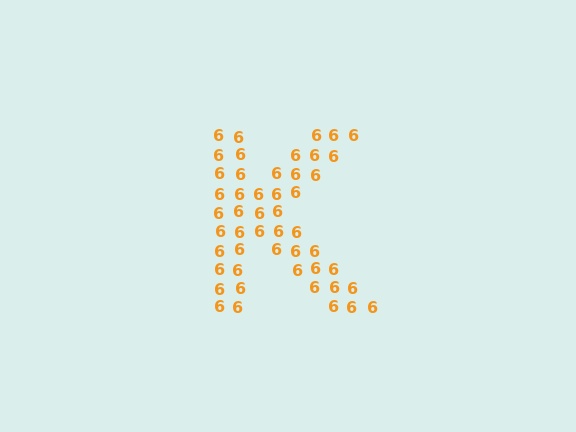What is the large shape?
The large shape is the letter K.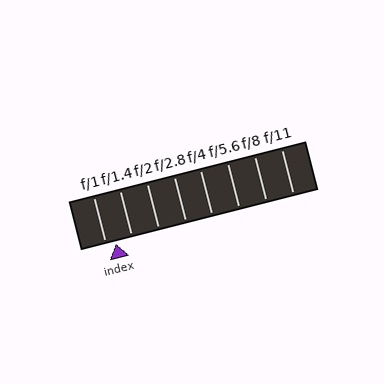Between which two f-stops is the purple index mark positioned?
The index mark is between f/1 and f/1.4.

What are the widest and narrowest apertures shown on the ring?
The widest aperture shown is f/1 and the narrowest is f/11.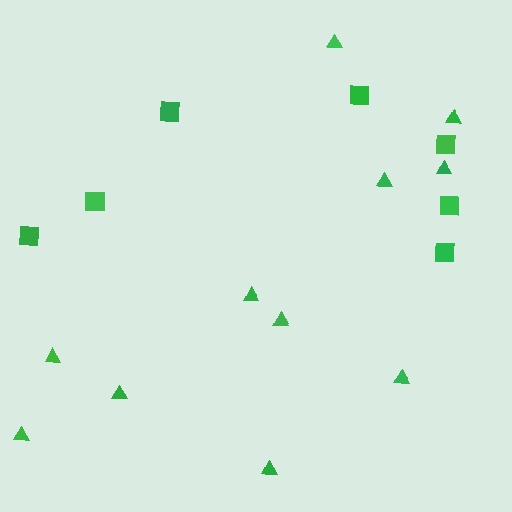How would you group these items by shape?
There are 2 groups: one group of triangles (11) and one group of squares (7).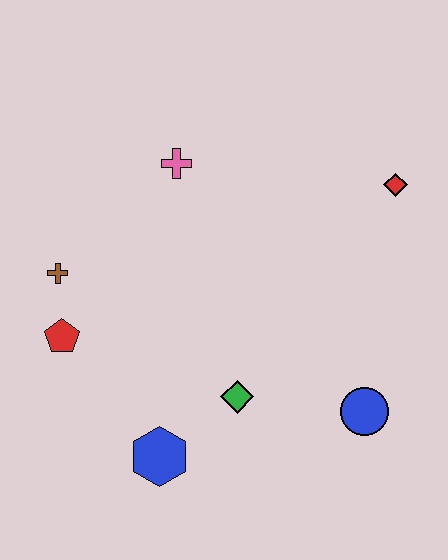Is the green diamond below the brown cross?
Yes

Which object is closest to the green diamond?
The blue hexagon is closest to the green diamond.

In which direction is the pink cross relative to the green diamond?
The pink cross is above the green diamond.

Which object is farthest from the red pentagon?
The red diamond is farthest from the red pentagon.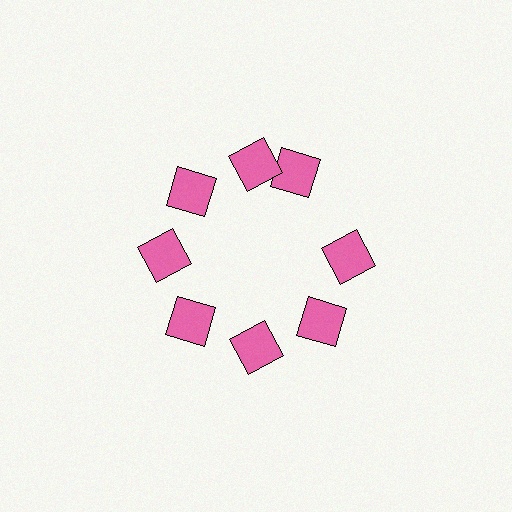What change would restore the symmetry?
The symmetry would be restored by rotating it back into even spacing with its neighbors so that all 8 squares sit at equal angles and equal distance from the center.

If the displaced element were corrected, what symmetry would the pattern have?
It would have 8-fold rotational symmetry — the pattern would map onto itself every 45 degrees.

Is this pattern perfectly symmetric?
No. The 8 pink squares are arranged in a ring, but one element near the 2 o'clock position is rotated out of alignment along the ring, breaking the 8-fold rotational symmetry.